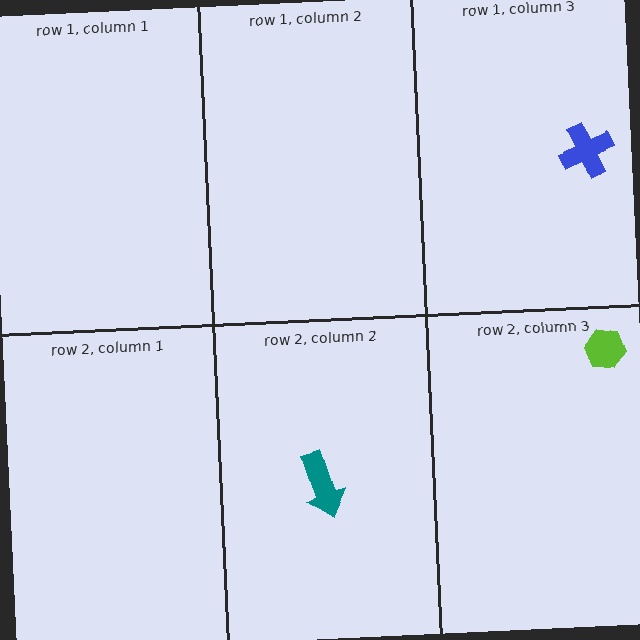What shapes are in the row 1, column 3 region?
The blue cross.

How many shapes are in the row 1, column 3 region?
1.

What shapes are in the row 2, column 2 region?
The teal arrow.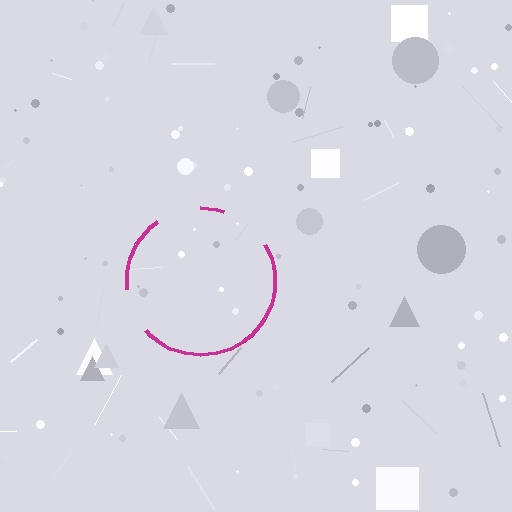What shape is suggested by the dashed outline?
The dashed outline suggests a circle.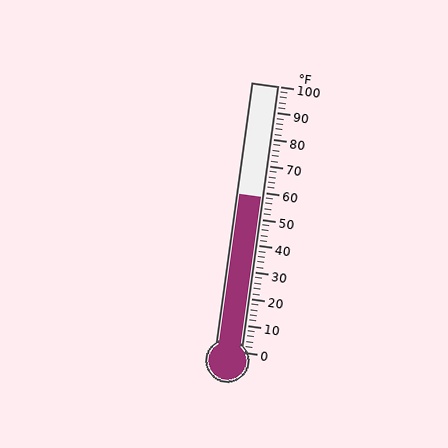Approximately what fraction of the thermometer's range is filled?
The thermometer is filled to approximately 60% of its range.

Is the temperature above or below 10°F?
The temperature is above 10°F.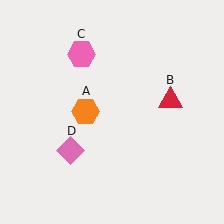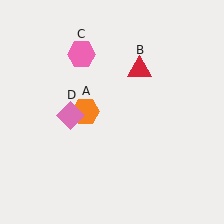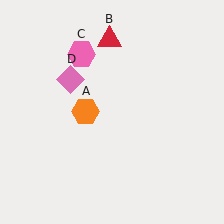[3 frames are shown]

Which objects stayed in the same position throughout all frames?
Orange hexagon (object A) and pink hexagon (object C) remained stationary.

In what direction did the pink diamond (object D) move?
The pink diamond (object D) moved up.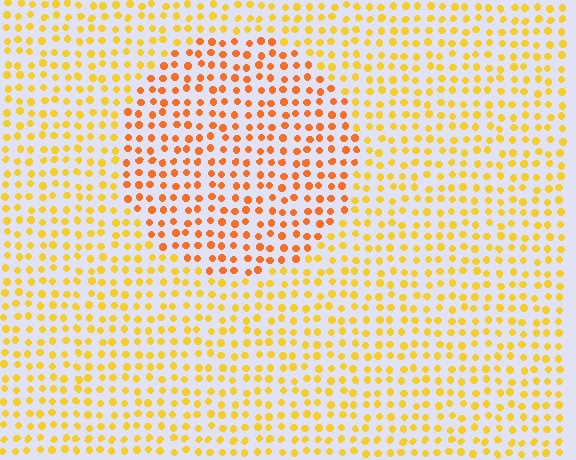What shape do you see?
I see a circle.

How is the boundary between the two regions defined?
The boundary is defined purely by a slight shift in hue (about 28 degrees). Spacing, size, and orientation are identical on both sides.